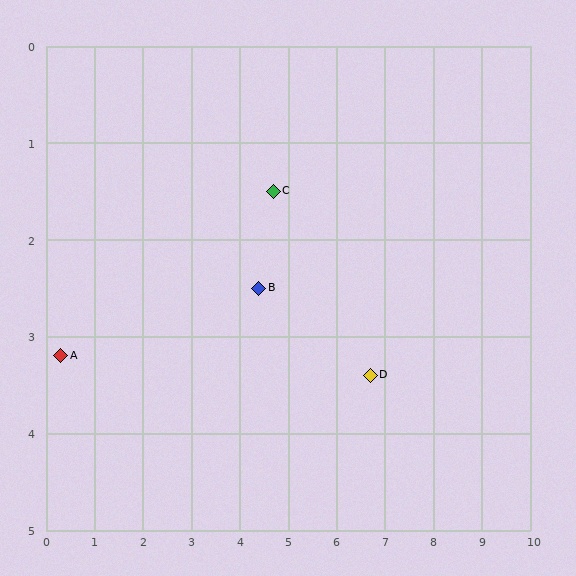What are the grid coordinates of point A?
Point A is at approximately (0.3, 3.2).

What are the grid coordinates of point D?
Point D is at approximately (6.7, 3.4).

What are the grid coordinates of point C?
Point C is at approximately (4.7, 1.5).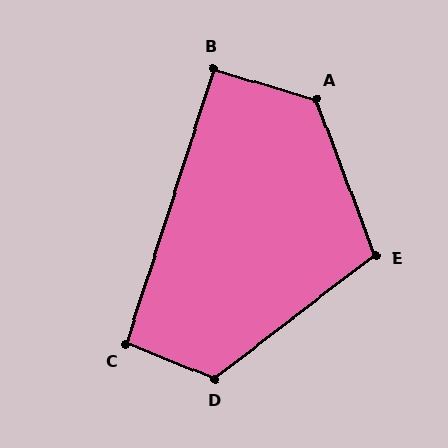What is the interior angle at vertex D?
Approximately 121 degrees (obtuse).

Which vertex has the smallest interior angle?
B, at approximately 91 degrees.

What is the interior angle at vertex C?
Approximately 94 degrees (approximately right).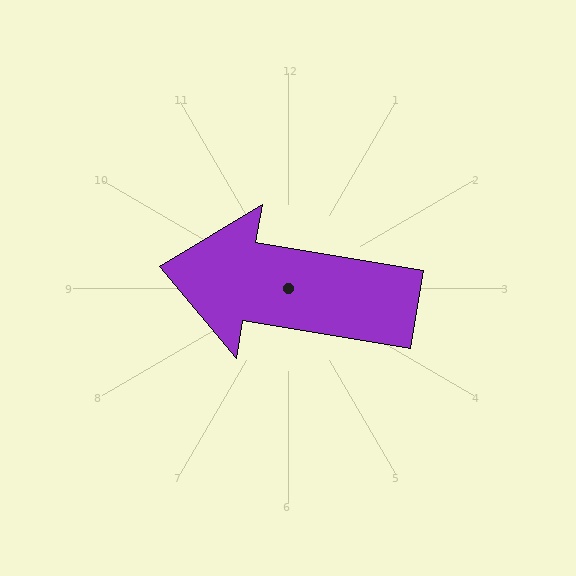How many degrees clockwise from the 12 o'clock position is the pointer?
Approximately 279 degrees.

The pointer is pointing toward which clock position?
Roughly 9 o'clock.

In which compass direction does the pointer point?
West.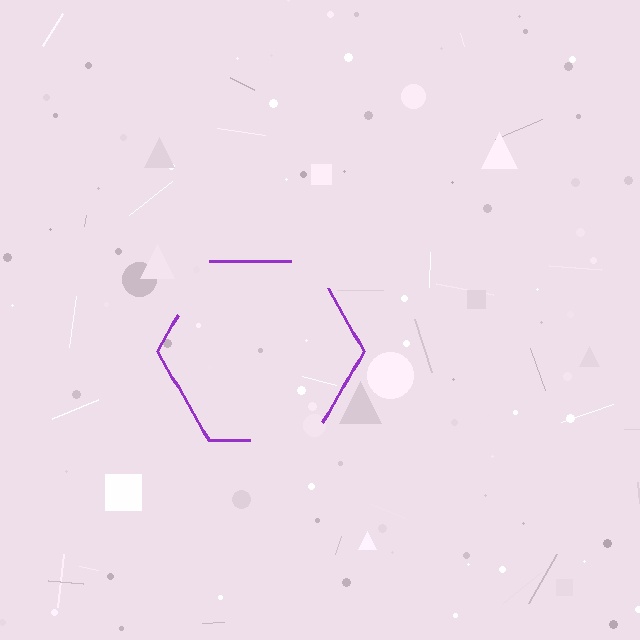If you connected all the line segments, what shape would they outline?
They would outline a hexagon.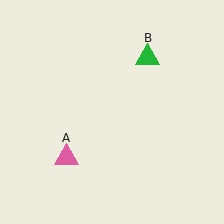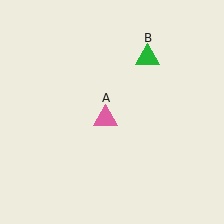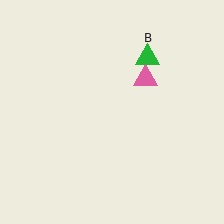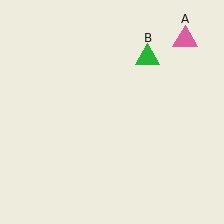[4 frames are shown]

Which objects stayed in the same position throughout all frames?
Green triangle (object B) remained stationary.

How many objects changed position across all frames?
1 object changed position: pink triangle (object A).